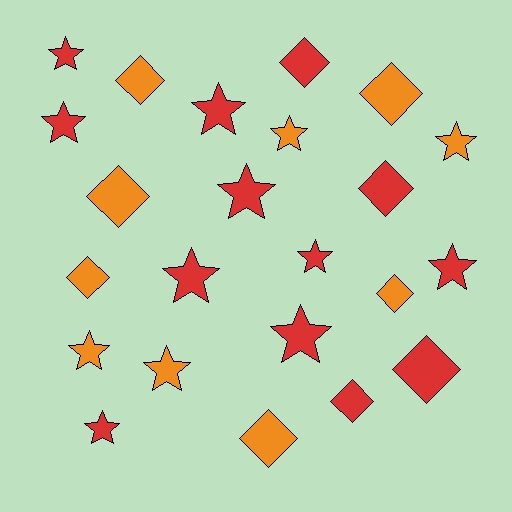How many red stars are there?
There are 9 red stars.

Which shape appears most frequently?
Star, with 13 objects.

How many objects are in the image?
There are 23 objects.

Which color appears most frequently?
Red, with 13 objects.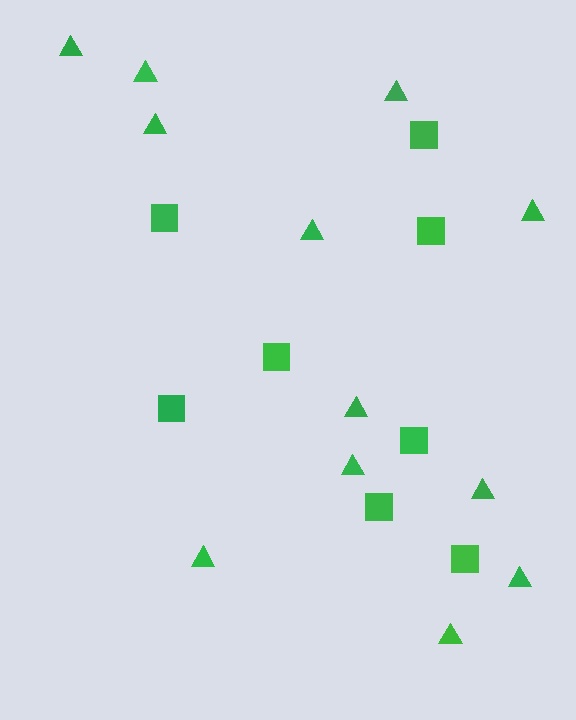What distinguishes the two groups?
There are 2 groups: one group of squares (8) and one group of triangles (12).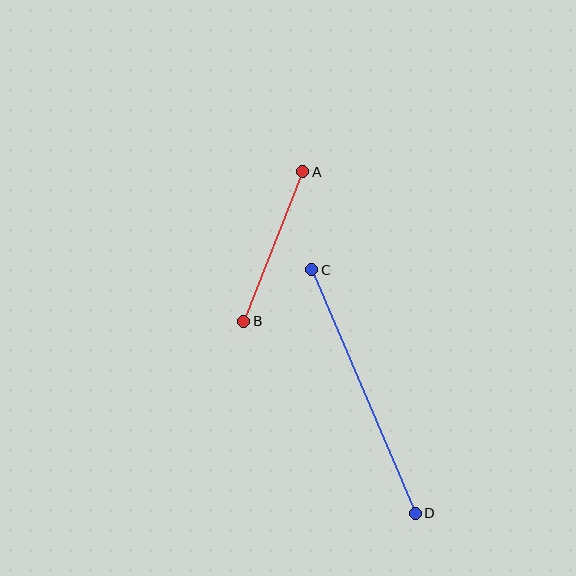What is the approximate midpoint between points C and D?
The midpoint is at approximately (363, 392) pixels.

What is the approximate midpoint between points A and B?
The midpoint is at approximately (273, 246) pixels.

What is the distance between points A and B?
The distance is approximately 161 pixels.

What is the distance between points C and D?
The distance is approximately 264 pixels.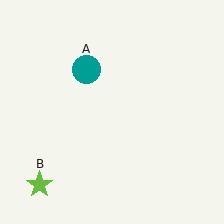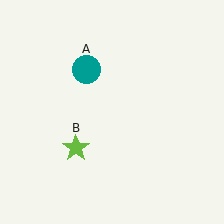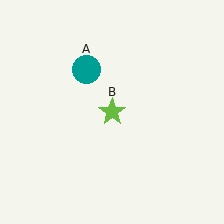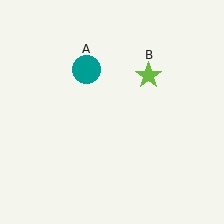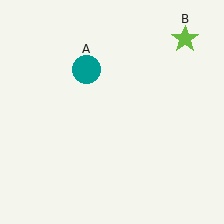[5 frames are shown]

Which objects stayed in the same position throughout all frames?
Teal circle (object A) remained stationary.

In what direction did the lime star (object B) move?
The lime star (object B) moved up and to the right.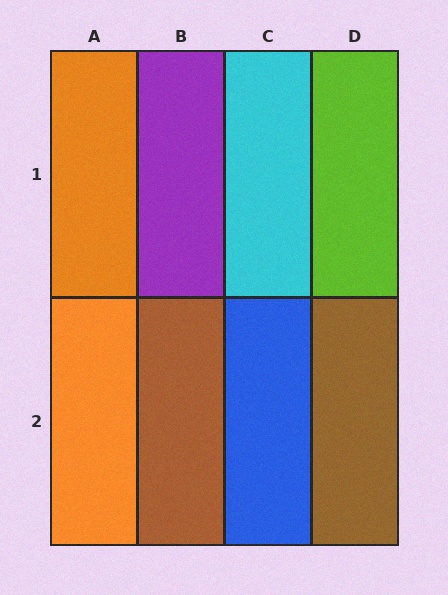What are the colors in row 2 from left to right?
Orange, brown, blue, brown.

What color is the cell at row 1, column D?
Lime.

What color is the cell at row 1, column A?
Orange.